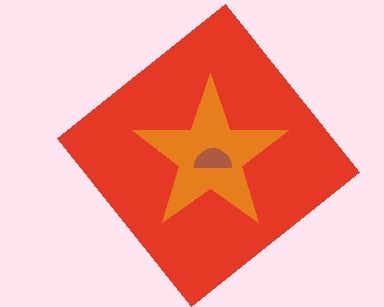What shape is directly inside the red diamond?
The orange star.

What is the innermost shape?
The brown semicircle.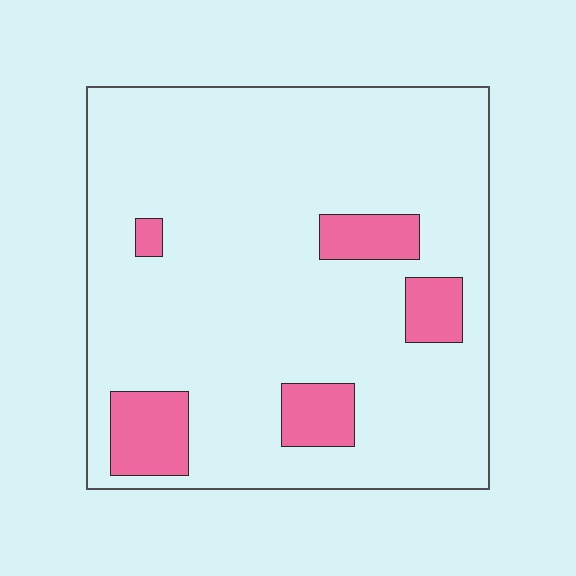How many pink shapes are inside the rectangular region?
5.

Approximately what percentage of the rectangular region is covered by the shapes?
Approximately 15%.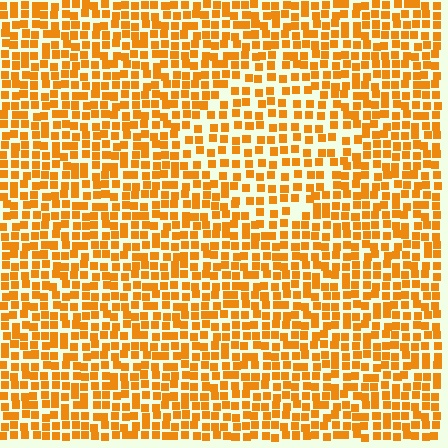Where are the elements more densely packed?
The elements are more densely packed outside the diamond boundary.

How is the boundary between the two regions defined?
The boundary is defined by a change in element density (approximately 1.5x ratio). All elements are the same color, size, and shape.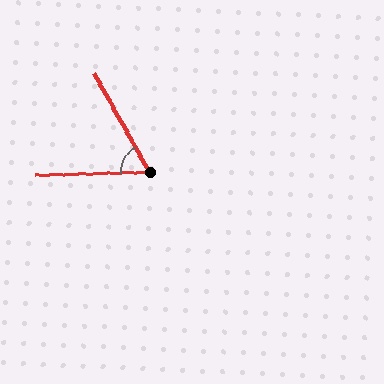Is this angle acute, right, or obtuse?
It is acute.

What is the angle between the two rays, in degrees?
Approximately 62 degrees.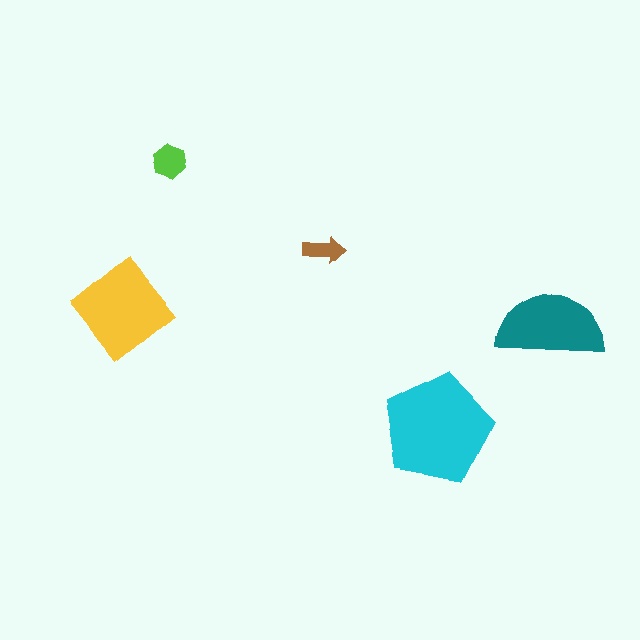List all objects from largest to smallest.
The cyan pentagon, the yellow diamond, the teal semicircle, the lime hexagon, the brown arrow.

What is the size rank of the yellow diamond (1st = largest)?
2nd.